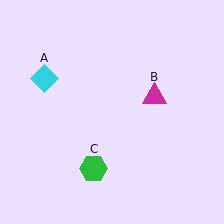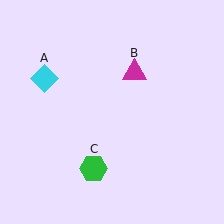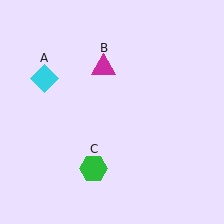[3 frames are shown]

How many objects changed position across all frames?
1 object changed position: magenta triangle (object B).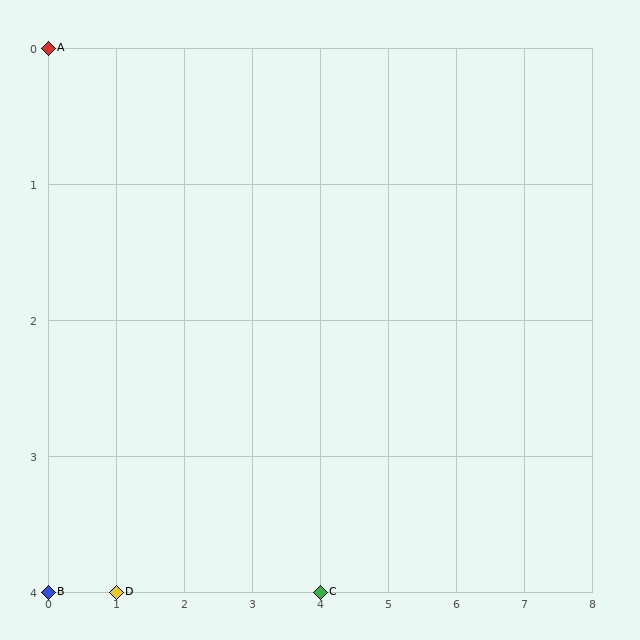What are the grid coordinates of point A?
Point A is at grid coordinates (0, 0).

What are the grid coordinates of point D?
Point D is at grid coordinates (1, 4).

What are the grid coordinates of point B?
Point B is at grid coordinates (0, 4).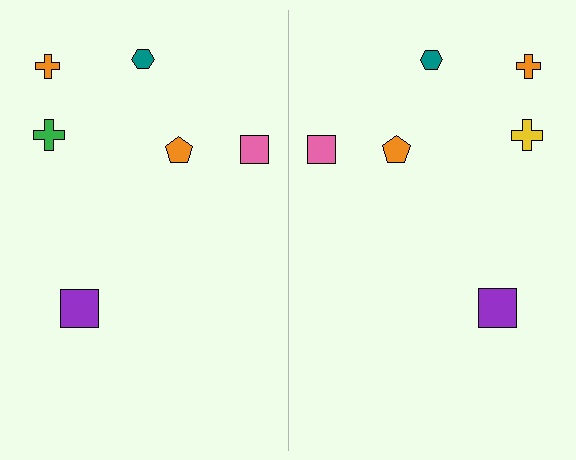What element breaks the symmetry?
The yellow cross on the right side breaks the symmetry — its mirror counterpart is green.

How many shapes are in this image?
There are 12 shapes in this image.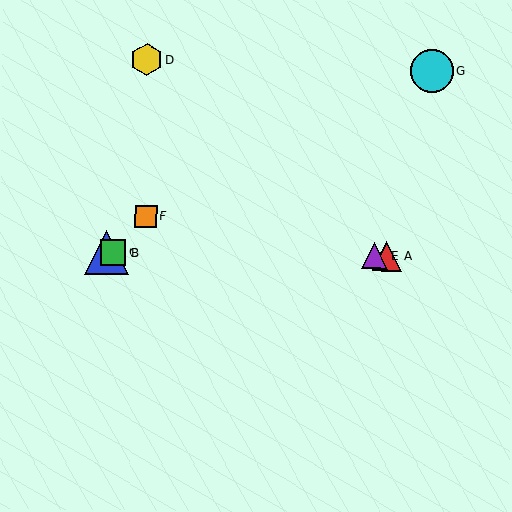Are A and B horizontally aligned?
Yes, both are at y≈256.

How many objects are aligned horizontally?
4 objects (A, B, C, E) are aligned horizontally.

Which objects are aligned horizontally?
Objects A, B, C, E are aligned horizontally.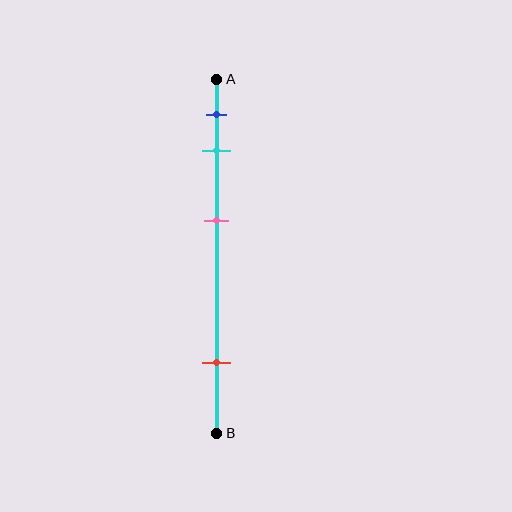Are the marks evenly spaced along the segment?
No, the marks are not evenly spaced.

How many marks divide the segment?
There are 4 marks dividing the segment.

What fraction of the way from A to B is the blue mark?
The blue mark is approximately 10% (0.1) of the way from A to B.